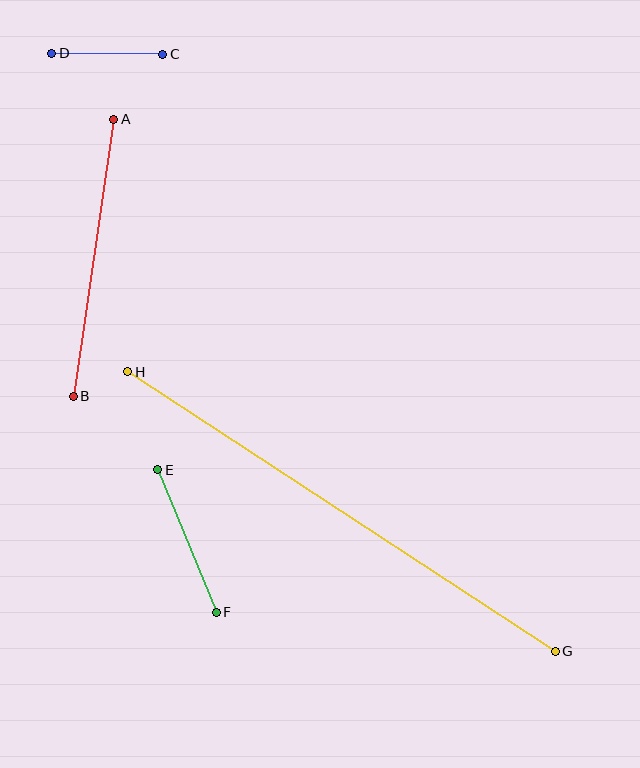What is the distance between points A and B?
The distance is approximately 280 pixels.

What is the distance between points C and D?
The distance is approximately 111 pixels.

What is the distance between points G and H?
The distance is approximately 511 pixels.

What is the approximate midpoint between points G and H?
The midpoint is at approximately (342, 511) pixels.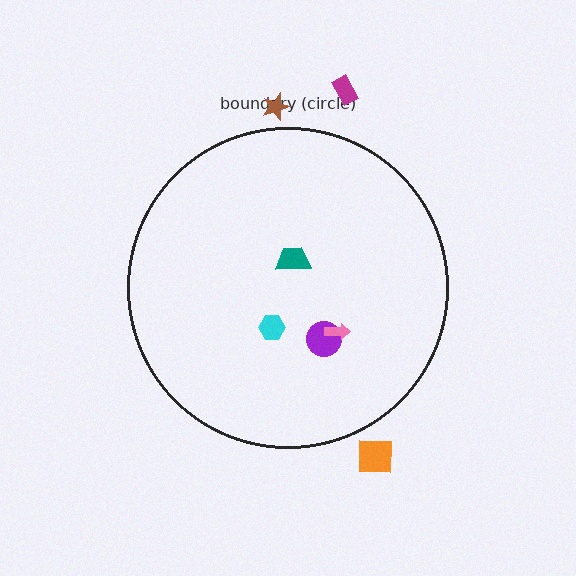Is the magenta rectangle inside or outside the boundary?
Outside.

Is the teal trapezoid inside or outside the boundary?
Inside.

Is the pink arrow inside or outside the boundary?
Inside.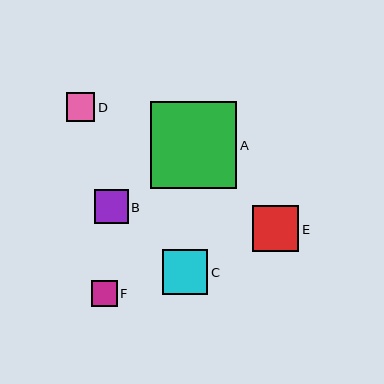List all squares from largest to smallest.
From largest to smallest: A, E, C, B, D, F.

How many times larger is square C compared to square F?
Square C is approximately 1.7 times the size of square F.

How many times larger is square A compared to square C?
Square A is approximately 1.9 times the size of square C.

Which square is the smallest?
Square F is the smallest with a size of approximately 26 pixels.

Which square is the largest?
Square A is the largest with a size of approximately 87 pixels.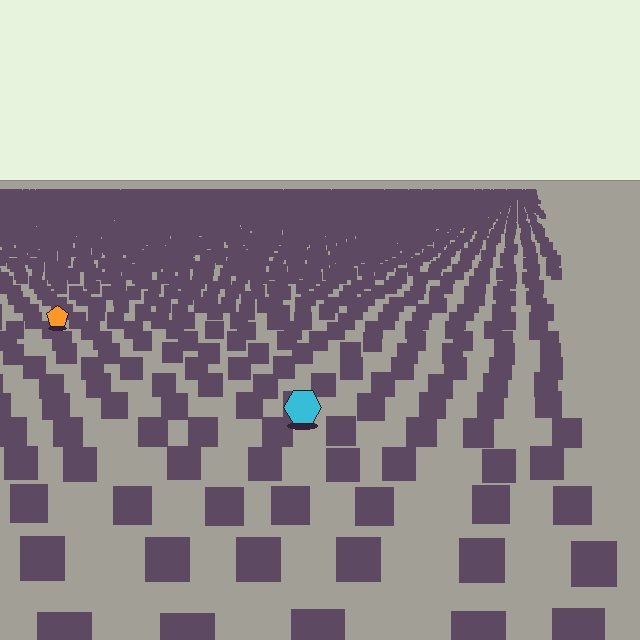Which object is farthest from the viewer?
The orange pentagon is farthest from the viewer. It appears smaller and the ground texture around it is denser.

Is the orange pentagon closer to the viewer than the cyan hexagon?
No. The cyan hexagon is closer — you can tell from the texture gradient: the ground texture is coarser near it.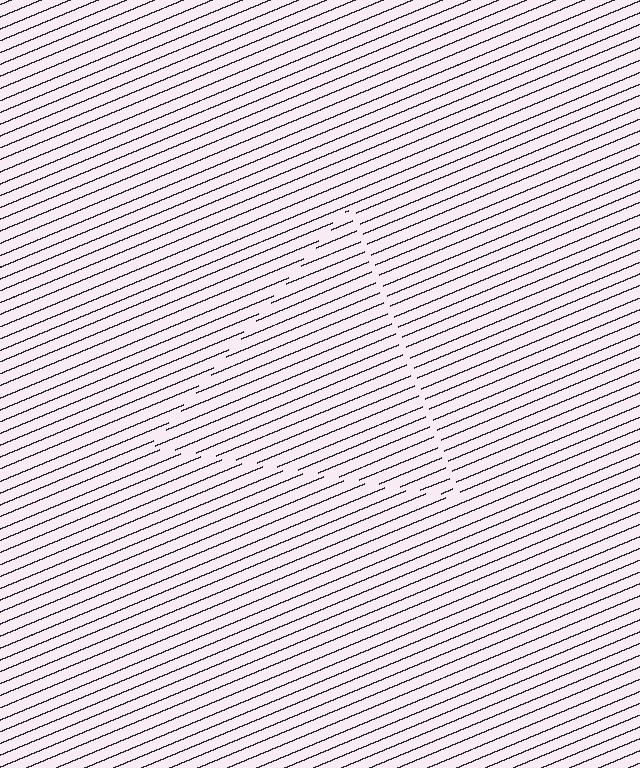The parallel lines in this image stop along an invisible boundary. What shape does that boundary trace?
An illusory triangle. The interior of the shape contains the same grating, shifted by half a period — the contour is defined by the phase discontinuity where line-ends from the inner and outer gratings abut.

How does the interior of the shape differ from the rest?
The interior of the shape contains the same grating, shifted by half a period — the contour is defined by the phase discontinuity where line-ends from the inner and outer gratings abut.